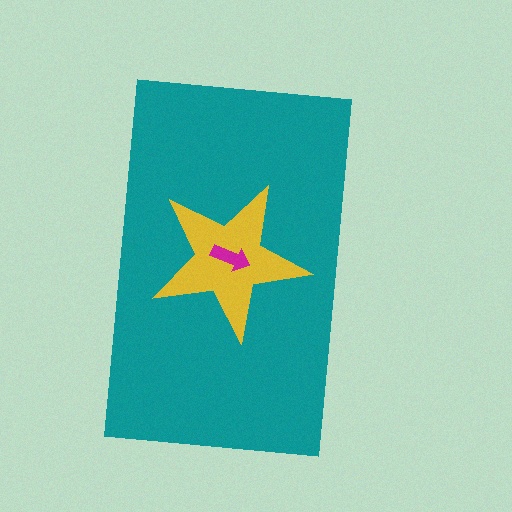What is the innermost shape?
The magenta arrow.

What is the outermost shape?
The teal rectangle.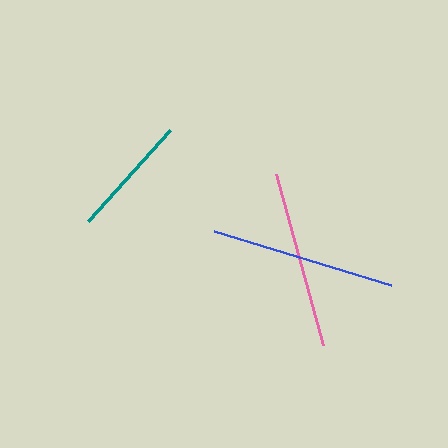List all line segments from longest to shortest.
From longest to shortest: blue, pink, teal.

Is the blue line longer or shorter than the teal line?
The blue line is longer than the teal line.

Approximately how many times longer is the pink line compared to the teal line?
The pink line is approximately 1.5 times the length of the teal line.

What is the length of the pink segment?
The pink segment is approximately 177 pixels long.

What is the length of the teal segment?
The teal segment is approximately 122 pixels long.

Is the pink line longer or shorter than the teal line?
The pink line is longer than the teal line.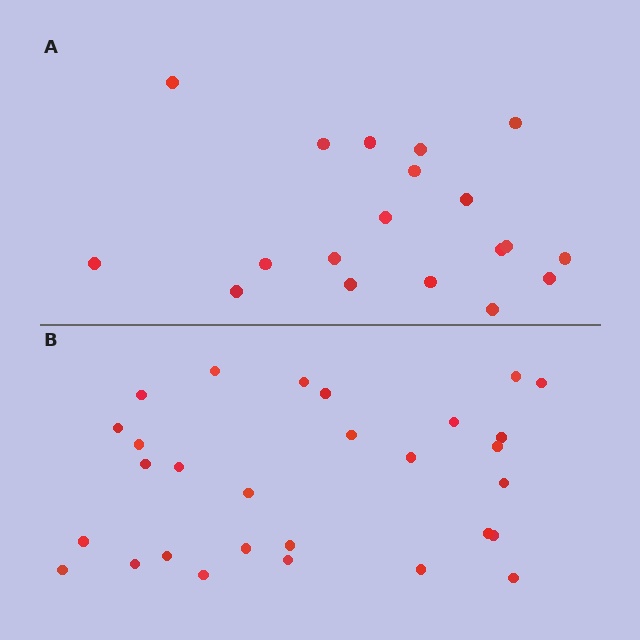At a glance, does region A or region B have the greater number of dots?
Region B (the bottom region) has more dots.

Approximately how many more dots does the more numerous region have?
Region B has roughly 10 or so more dots than region A.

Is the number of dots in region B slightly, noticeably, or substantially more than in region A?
Region B has substantially more. The ratio is roughly 1.5 to 1.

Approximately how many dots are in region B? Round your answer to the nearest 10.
About 30 dots. (The exact count is 29, which rounds to 30.)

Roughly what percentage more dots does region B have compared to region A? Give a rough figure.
About 55% more.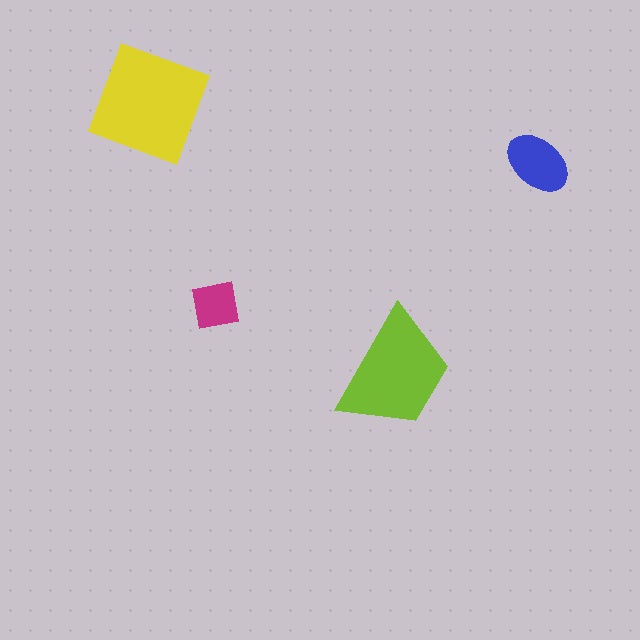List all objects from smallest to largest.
The magenta square, the blue ellipse, the lime trapezoid, the yellow square.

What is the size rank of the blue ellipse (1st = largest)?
3rd.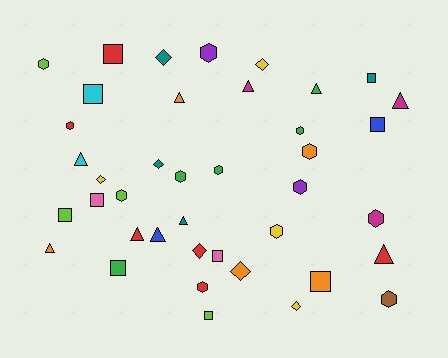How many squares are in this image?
There are 10 squares.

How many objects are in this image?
There are 40 objects.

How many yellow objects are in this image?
There are 4 yellow objects.